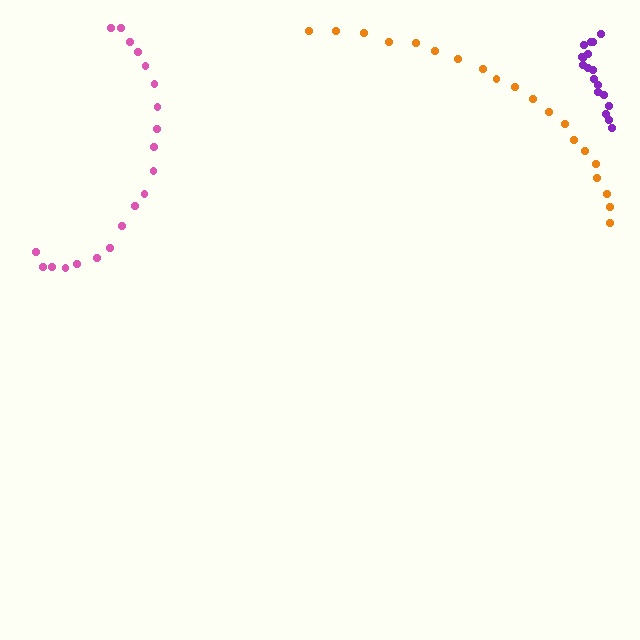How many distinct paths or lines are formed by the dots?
There are 3 distinct paths.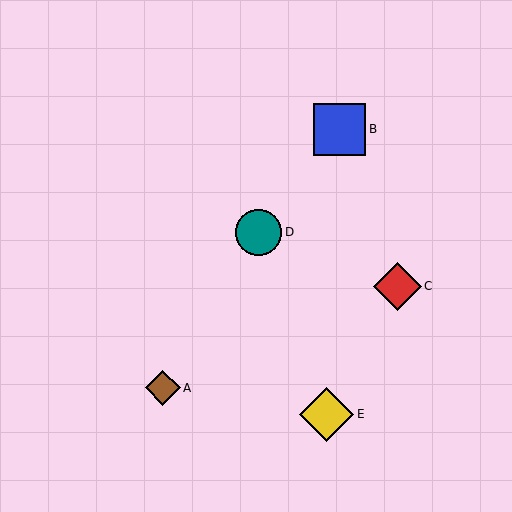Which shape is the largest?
The yellow diamond (labeled E) is the largest.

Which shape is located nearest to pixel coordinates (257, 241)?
The teal circle (labeled D) at (259, 232) is nearest to that location.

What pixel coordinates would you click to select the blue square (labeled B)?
Click at (339, 129) to select the blue square B.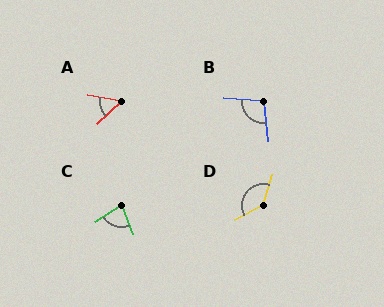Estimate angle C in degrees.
Approximately 79 degrees.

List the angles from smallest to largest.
A (53°), C (79°), B (101°), D (135°).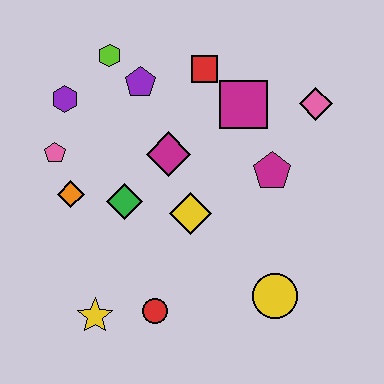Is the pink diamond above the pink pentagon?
Yes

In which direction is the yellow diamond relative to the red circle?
The yellow diamond is above the red circle.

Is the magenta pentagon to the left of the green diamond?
No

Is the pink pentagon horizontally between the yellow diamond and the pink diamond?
No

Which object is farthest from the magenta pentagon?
The yellow star is farthest from the magenta pentagon.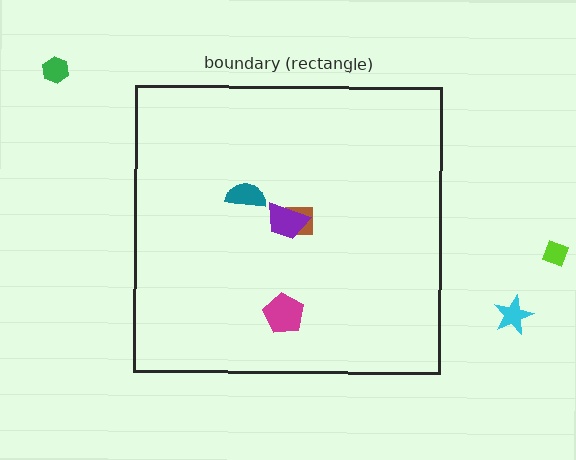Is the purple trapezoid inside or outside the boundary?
Inside.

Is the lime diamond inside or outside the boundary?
Outside.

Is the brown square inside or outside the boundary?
Inside.